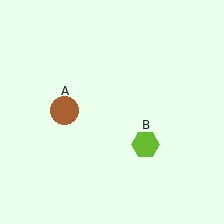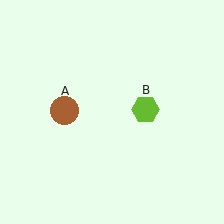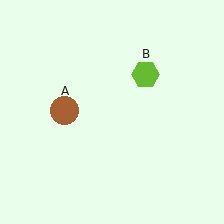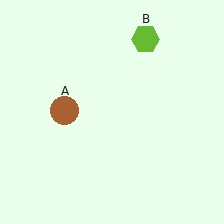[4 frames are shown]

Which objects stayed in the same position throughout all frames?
Brown circle (object A) remained stationary.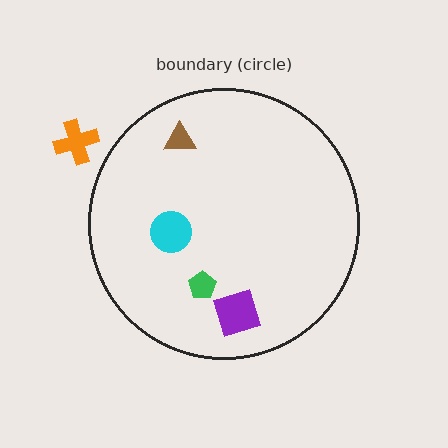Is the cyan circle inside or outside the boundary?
Inside.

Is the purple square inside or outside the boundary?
Inside.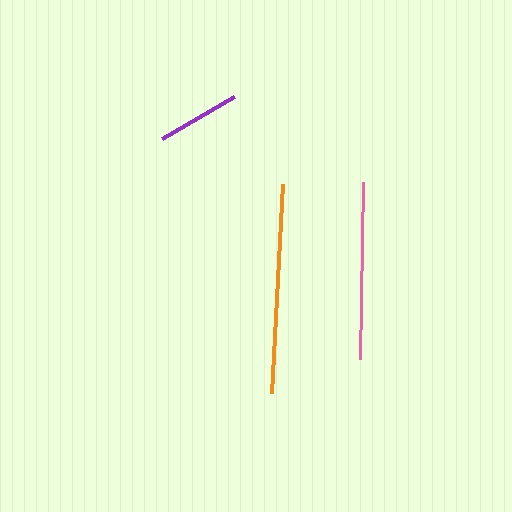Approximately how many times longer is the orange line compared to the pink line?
The orange line is approximately 1.2 times the length of the pink line.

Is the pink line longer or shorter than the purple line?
The pink line is longer than the purple line.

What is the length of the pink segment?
The pink segment is approximately 177 pixels long.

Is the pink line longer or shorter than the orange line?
The orange line is longer than the pink line.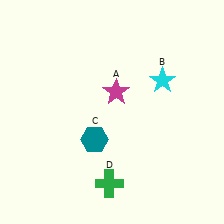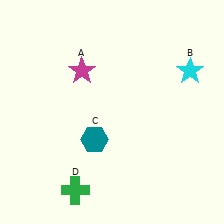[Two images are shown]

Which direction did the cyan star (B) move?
The cyan star (B) moved right.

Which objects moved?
The objects that moved are: the magenta star (A), the cyan star (B), the green cross (D).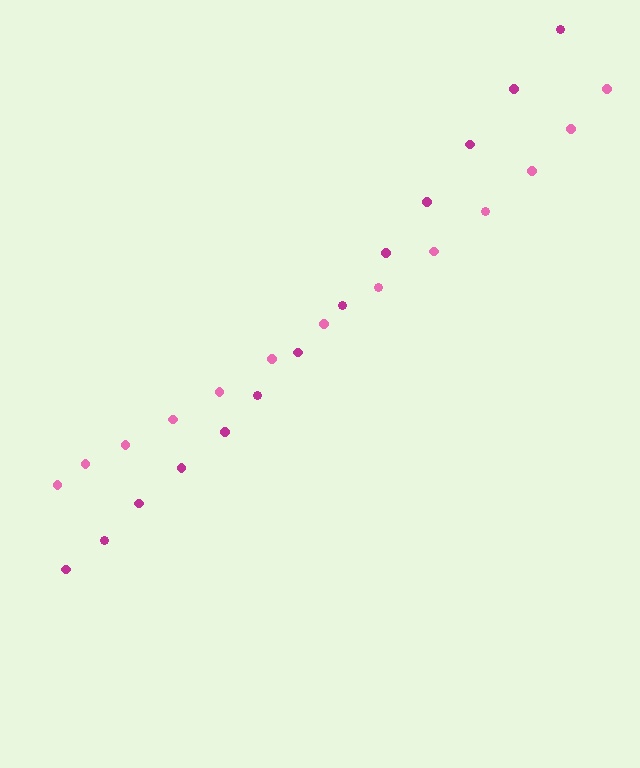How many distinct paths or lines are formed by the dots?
There are 2 distinct paths.